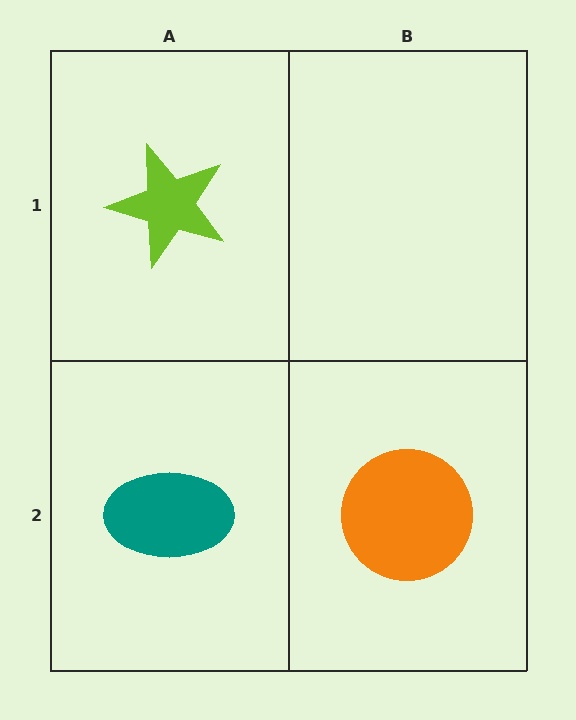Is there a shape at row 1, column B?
No, that cell is empty.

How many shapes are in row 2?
2 shapes.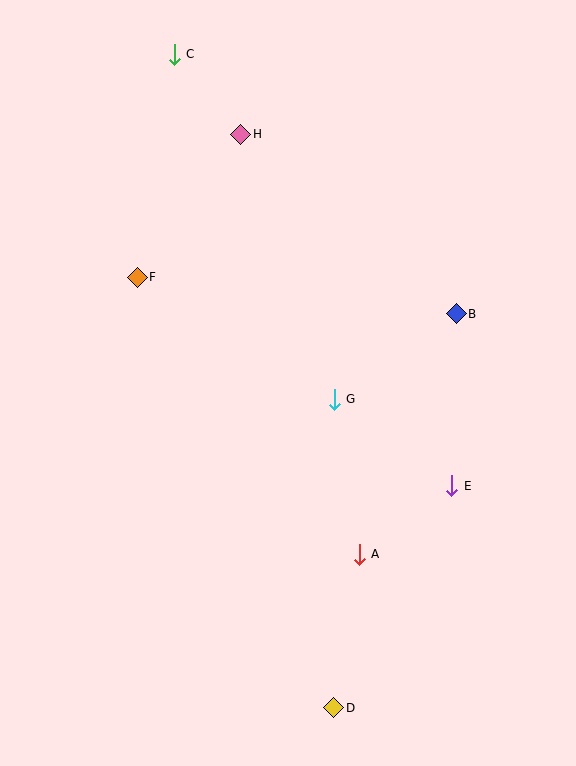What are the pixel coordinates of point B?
Point B is at (456, 314).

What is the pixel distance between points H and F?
The distance between H and F is 176 pixels.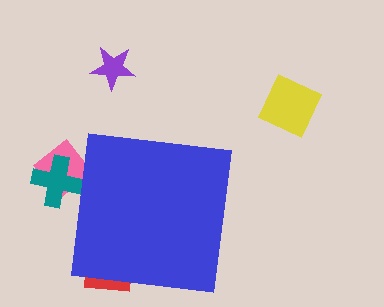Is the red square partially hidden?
Yes, the red square is partially hidden behind the blue square.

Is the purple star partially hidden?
No, the purple star is fully visible.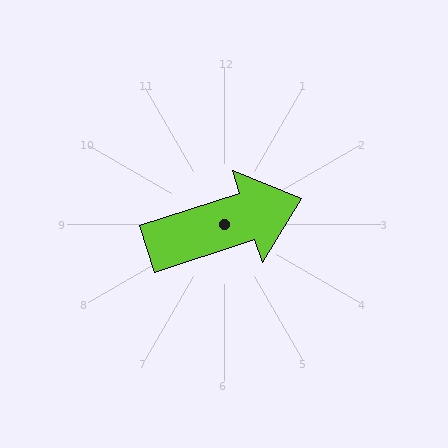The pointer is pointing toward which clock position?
Roughly 2 o'clock.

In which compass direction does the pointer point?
East.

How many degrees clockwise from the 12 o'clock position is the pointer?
Approximately 72 degrees.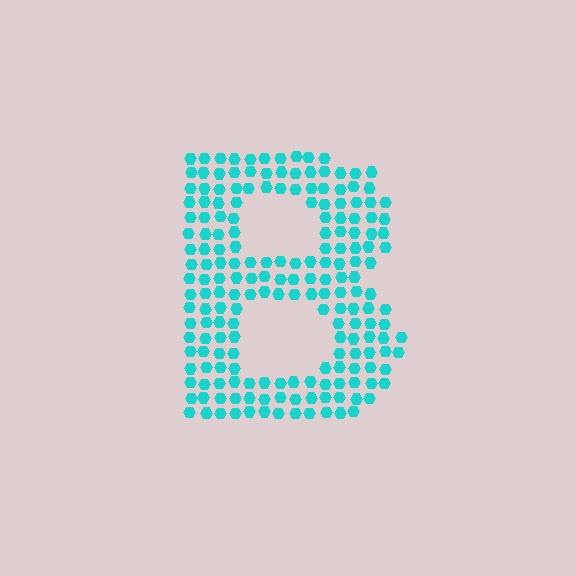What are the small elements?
The small elements are hexagons.